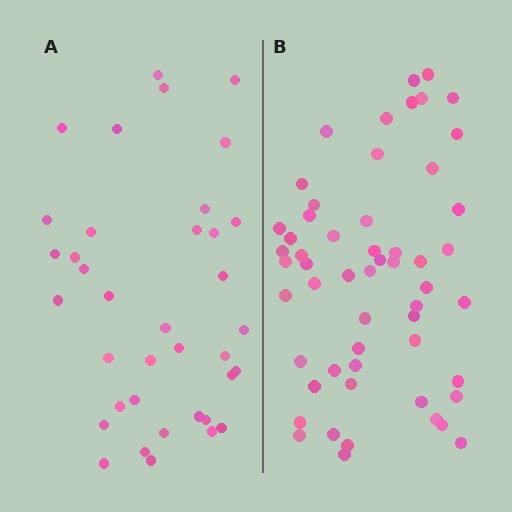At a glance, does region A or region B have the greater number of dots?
Region B (the right region) has more dots.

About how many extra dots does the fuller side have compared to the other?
Region B has approximately 20 more dots than region A.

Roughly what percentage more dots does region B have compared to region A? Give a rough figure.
About 50% more.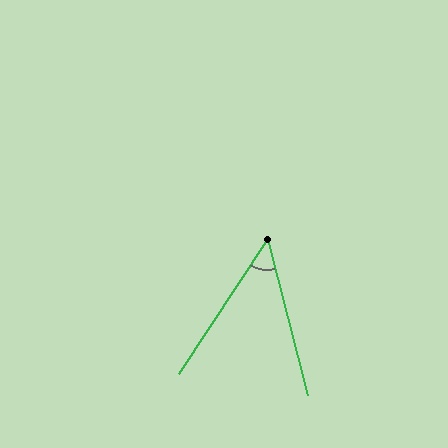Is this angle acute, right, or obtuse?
It is acute.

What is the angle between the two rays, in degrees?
Approximately 48 degrees.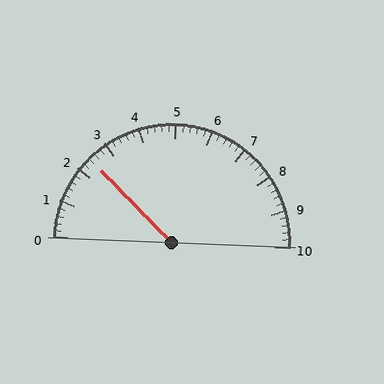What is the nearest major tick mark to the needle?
The nearest major tick mark is 2.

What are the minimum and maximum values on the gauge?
The gauge ranges from 0 to 10.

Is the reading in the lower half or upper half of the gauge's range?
The reading is in the lower half of the range (0 to 10).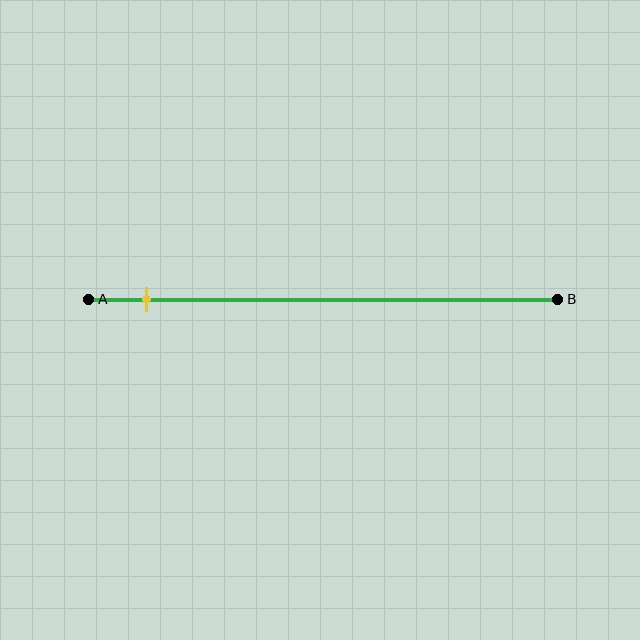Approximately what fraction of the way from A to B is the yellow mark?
The yellow mark is approximately 10% of the way from A to B.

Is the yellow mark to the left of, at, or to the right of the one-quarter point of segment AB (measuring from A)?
The yellow mark is to the left of the one-quarter point of segment AB.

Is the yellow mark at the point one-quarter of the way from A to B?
No, the mark is at about 10% from A, not at the 25% one-quarter point.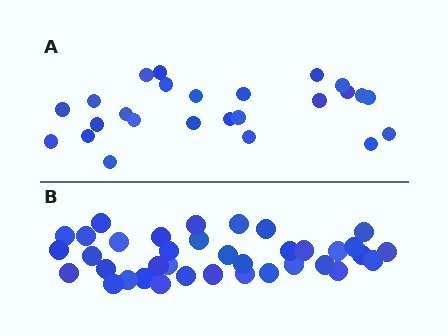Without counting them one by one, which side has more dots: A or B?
Region B (the bottom region) has more dots.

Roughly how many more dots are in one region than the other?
Region B has roughly 12 or so more dots than region A.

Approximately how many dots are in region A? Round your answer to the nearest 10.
About 20 dots. (The exact count is 25, which rounds to 20.)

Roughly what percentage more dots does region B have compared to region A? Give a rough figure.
About 50% more.